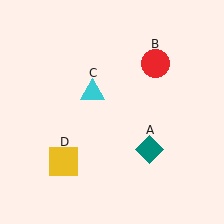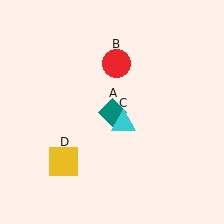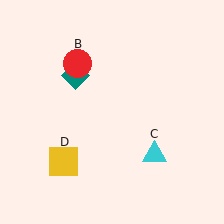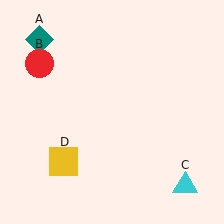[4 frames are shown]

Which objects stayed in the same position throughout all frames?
Yellow square (object D) remained stationary.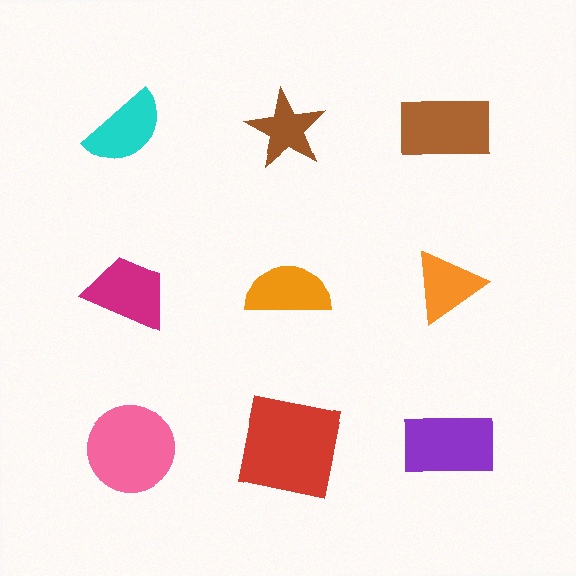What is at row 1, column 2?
A brown star.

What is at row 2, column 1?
A magenta trapezoid.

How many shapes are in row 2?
3 shapes.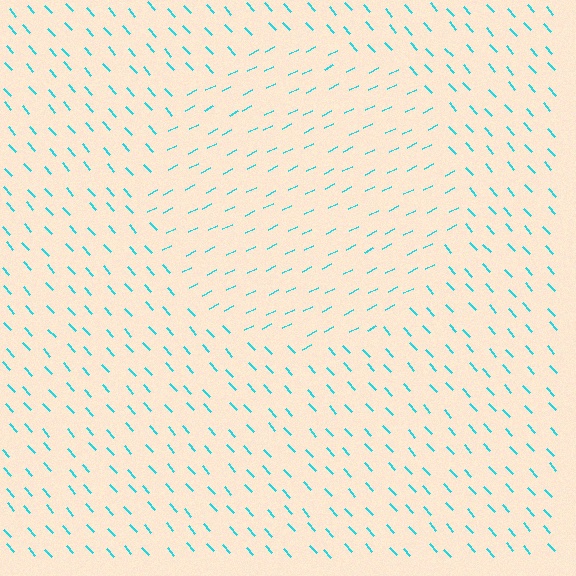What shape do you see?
I see a circle.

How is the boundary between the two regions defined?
The boundary is defined purely by a change in line orientation (approximately 74 degrees difference). All lines are the same color and thickness.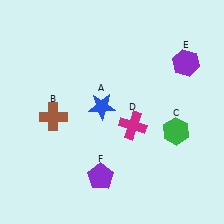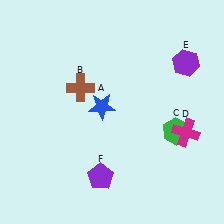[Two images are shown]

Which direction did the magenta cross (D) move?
The magenta cross (D) moved right.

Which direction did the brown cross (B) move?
The brown cross (B) moved up.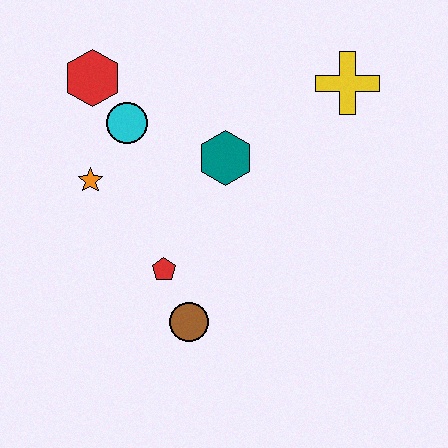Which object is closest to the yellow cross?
The teal hexagon is closest to the yellow cross.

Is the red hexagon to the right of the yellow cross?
No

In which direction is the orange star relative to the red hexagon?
The orange star is below the red hexagon.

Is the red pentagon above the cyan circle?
No